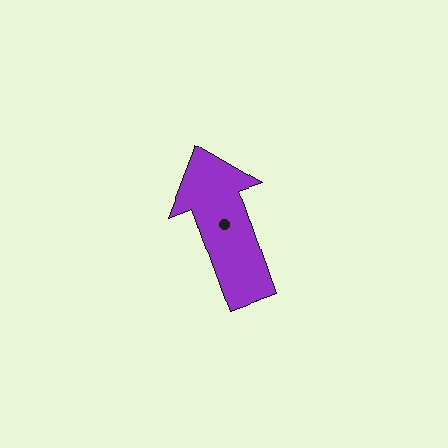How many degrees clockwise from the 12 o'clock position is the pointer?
Approximately 341 degrees.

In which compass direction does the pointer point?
North.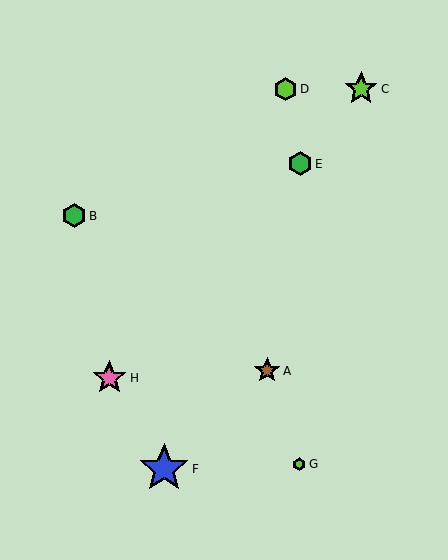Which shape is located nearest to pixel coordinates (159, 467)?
The blue star (labeled F) at (164, 469) is nearest to that location.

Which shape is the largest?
The blue star (labeled F) is the largest.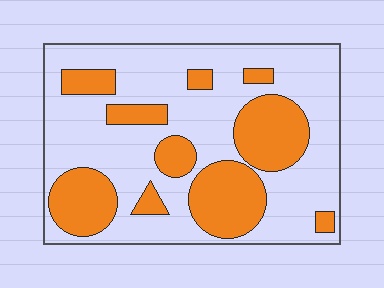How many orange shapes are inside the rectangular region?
10.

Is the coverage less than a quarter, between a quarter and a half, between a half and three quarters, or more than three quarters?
Between a quarter and a half.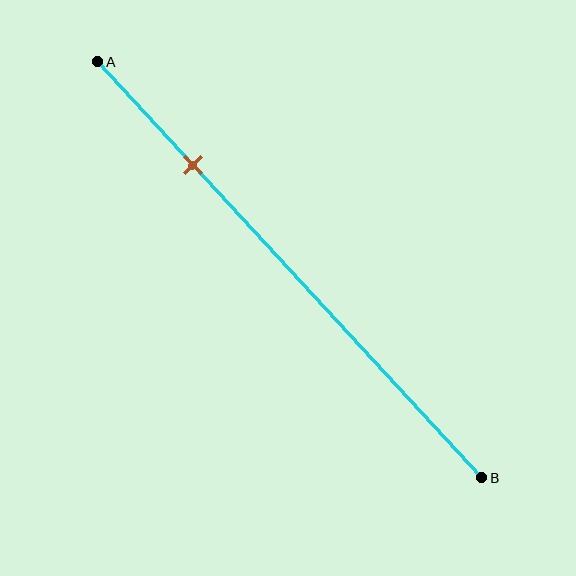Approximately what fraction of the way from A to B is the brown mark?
The brown mark is approximately 25% of the way from A to B.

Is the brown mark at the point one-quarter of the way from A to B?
Yes, the mark is approximately at the one-quarter point.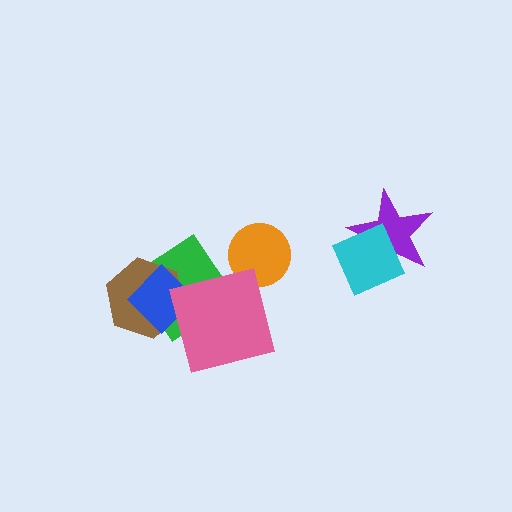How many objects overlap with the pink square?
2 objects overlap with the pink square.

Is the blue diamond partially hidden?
Yes, it is partially covered by another shape.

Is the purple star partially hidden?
Yes, it is partially covered by another shape.